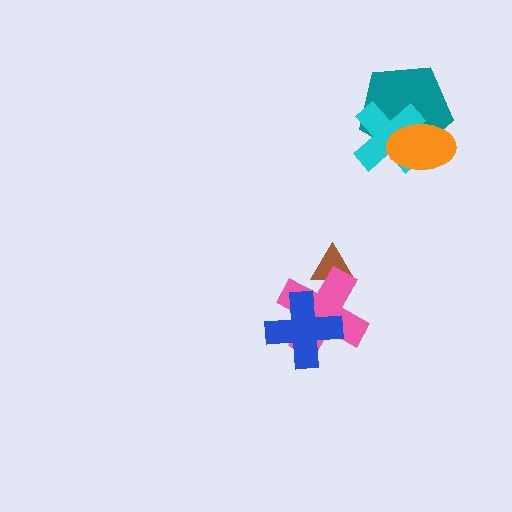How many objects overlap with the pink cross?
2 objects overlap with the pink cross.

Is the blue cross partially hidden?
No, no other shape covers it.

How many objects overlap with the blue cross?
1 object overlaps with the blue cross.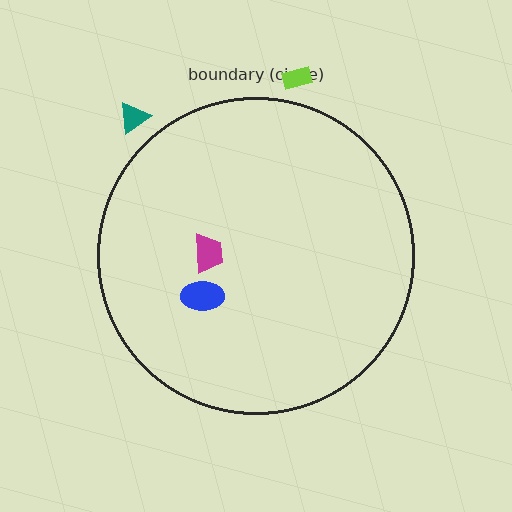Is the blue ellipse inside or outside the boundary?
Inside.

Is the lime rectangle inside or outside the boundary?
Outside.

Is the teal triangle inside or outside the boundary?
Outside.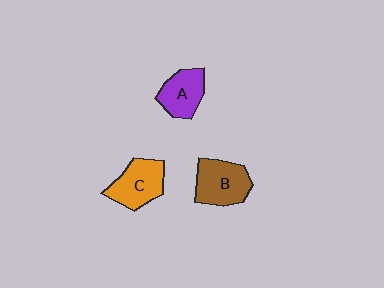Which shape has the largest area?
Shape B (brown).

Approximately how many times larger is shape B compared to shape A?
Approximately 1.2 times.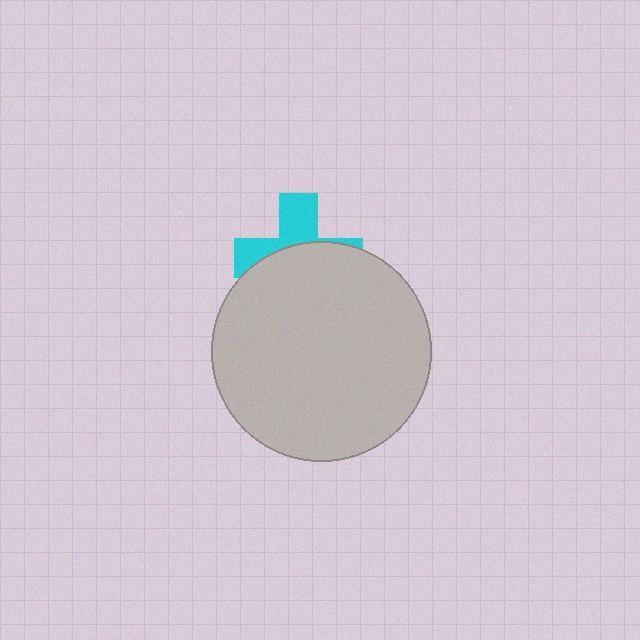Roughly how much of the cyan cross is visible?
A small part of it is visible (roughly 39%).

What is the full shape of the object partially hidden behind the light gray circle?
The partially hidden object is a cyan cross.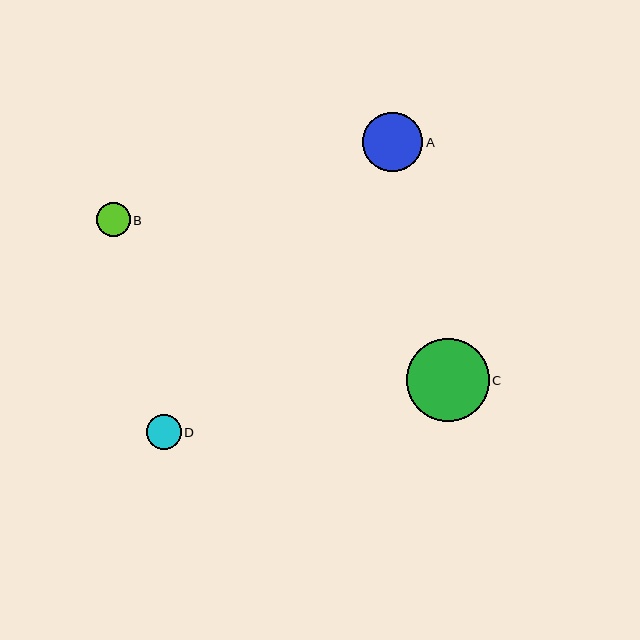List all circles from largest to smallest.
From largest to smallest: C, A, D, B.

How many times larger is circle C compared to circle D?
Circle C is approximately 2.4 times the size of circle D.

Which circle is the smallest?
Circle B is the smallest with a size of approximately 34 pixels.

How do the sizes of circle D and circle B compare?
Circle D and circle B are approximately the same size.